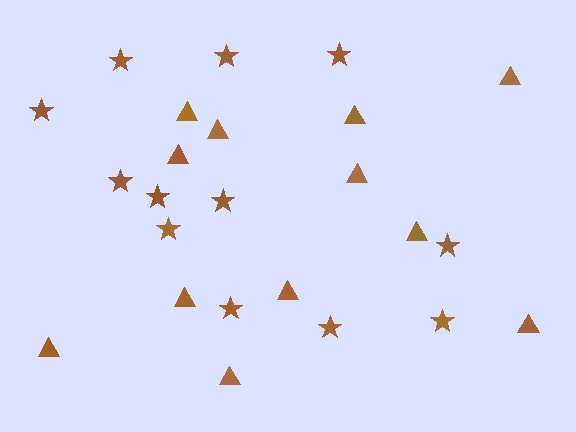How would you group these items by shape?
There are 2 groups: one group of triangles (12) and one group of stars (12).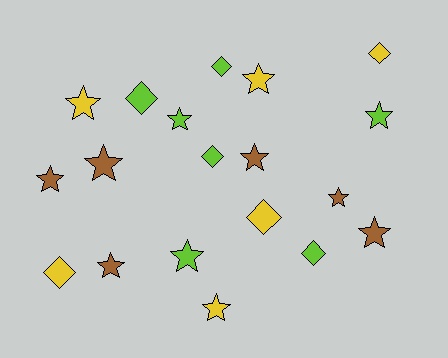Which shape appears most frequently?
Star, with 12 objects.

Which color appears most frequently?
Lime, with 7 objects.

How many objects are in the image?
There are 19 objects.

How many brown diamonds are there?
There are no brown diamonds.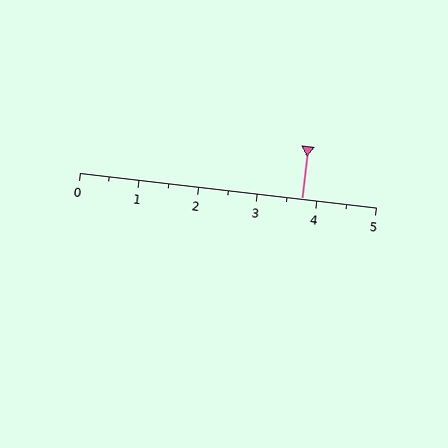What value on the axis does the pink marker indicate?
The marker indicates approximately 3.8.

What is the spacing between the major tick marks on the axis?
The major ticks are spaced 1 apart.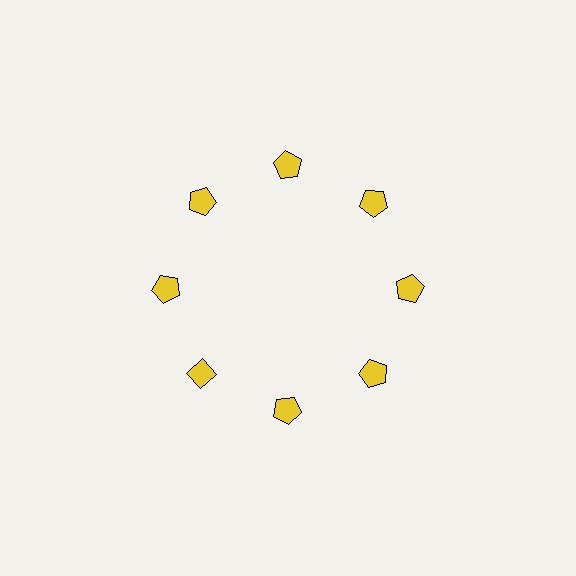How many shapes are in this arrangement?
There are 8 shapes arranged in a ring pattern.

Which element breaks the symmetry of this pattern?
The yellow diamond at roughly the 8 o'clock position breaks the symmetry. All other shapes are yellow pentagons.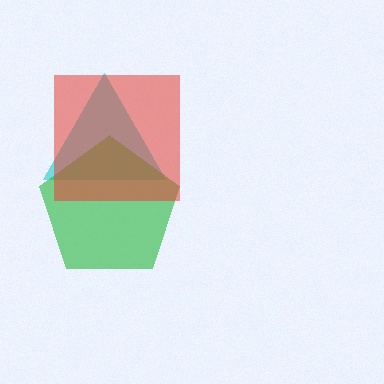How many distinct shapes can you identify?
There are 3 distinct shapes: a cyan triangle, a green pentagon, a red square.